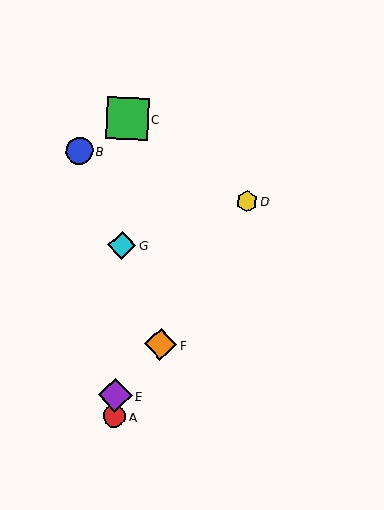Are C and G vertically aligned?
Yes, both are at x≈127.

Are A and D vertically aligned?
No, A is at x≈114 and D is at x≈247.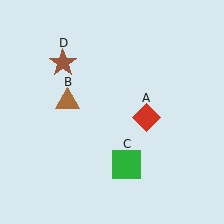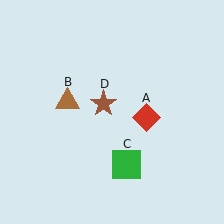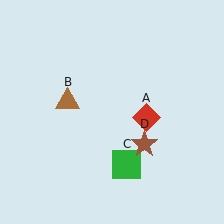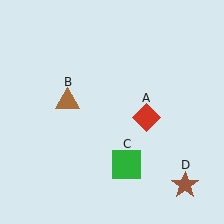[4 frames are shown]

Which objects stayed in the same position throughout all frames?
Red diamond (object A) and brown triangle (object B) and green square (object C) remained stationary.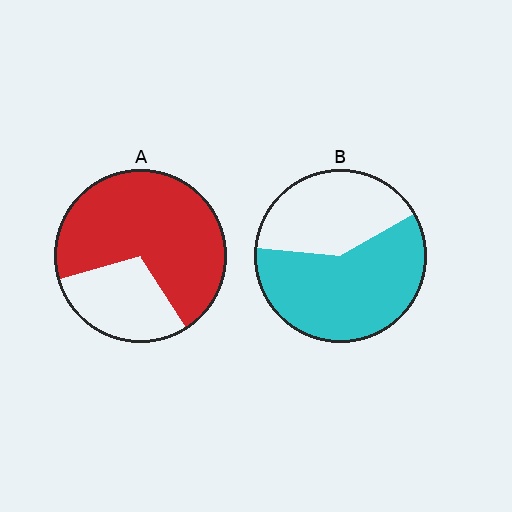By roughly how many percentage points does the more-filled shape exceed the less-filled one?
By roughly 10 percentage points (A over B).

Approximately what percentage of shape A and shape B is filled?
A is approximately 70% and B is approximately 60%.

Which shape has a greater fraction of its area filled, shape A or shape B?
Shape A.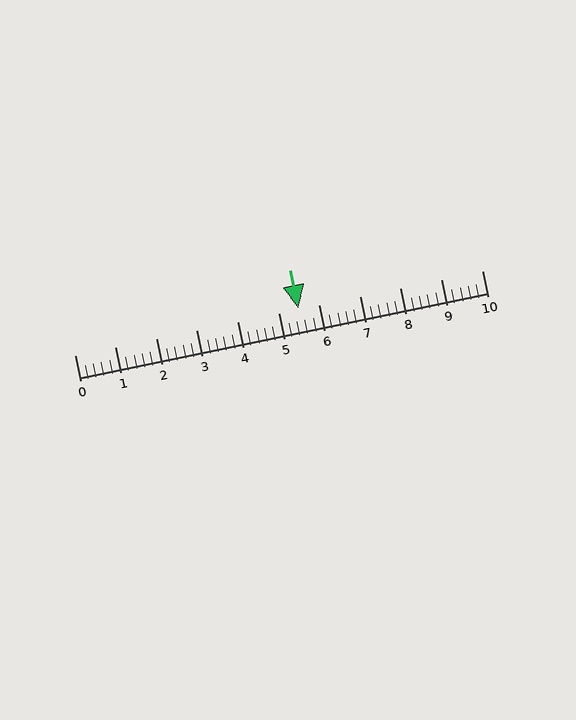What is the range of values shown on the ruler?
The ruler shows values from 0 to 10.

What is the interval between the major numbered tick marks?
The major tick marks are spaced 1 units apart.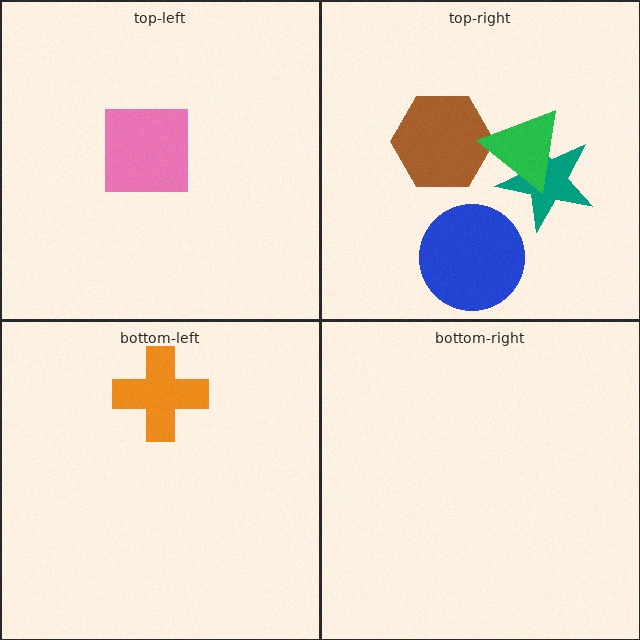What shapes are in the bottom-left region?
The orange cross.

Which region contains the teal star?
The top-right region.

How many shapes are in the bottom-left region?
1.